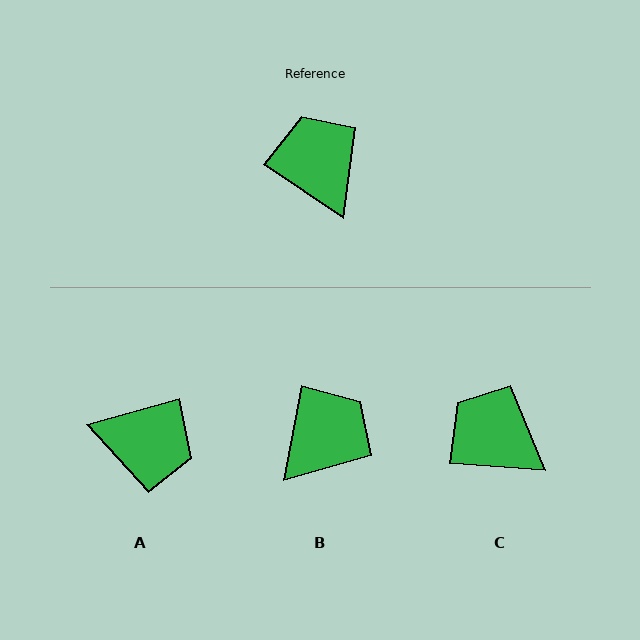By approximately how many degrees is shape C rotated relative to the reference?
Approximately 31 degrees counter-clockwise.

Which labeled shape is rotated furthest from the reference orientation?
A, about 130 degrees away.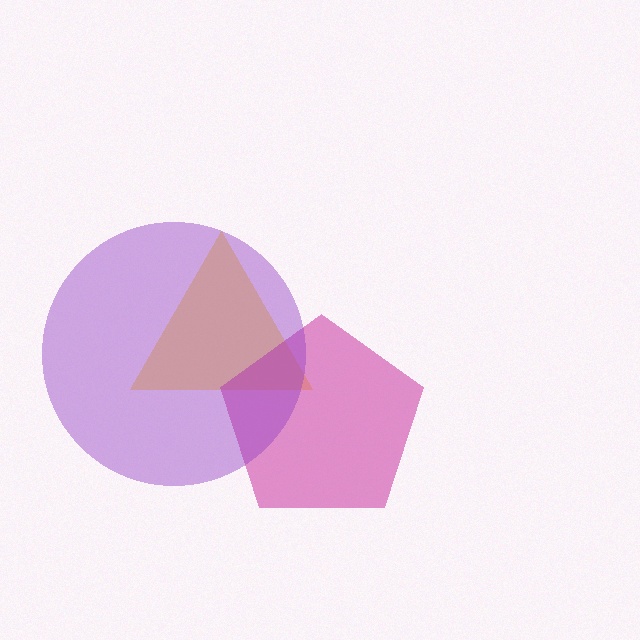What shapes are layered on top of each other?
The layered shapes are: a yellow triangle, a magenta pentagon, a purple circle.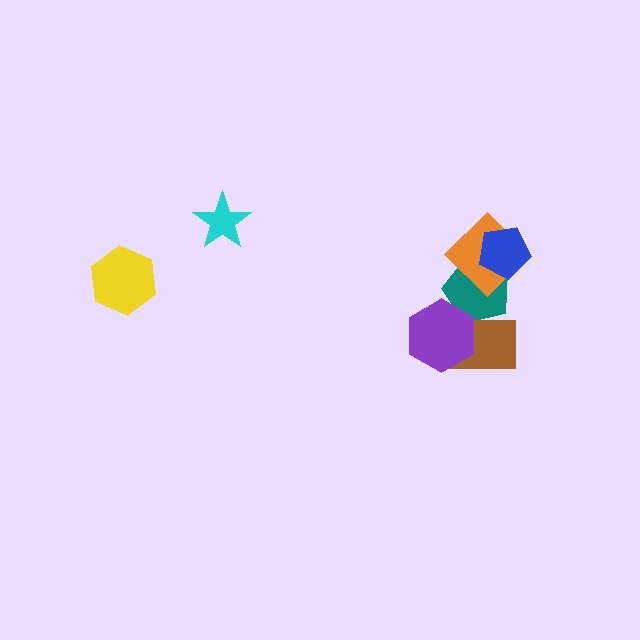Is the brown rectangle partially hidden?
Yes, it is partially covered by another shape.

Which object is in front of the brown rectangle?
The purple hexagon is in front of the brown rectangle.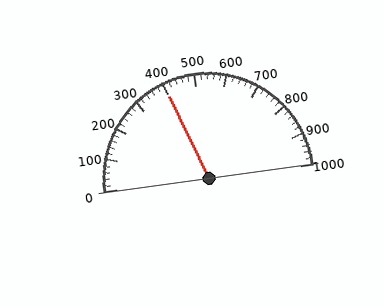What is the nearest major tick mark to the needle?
The nearest major tick mark is 400.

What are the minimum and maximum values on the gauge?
The gauge ranges from 0 to 1000.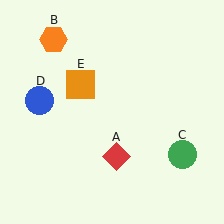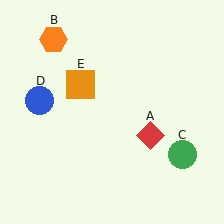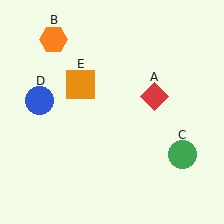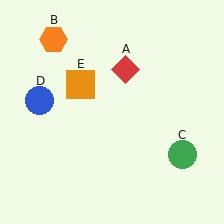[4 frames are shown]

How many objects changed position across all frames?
1 object changed position: red diamond (object A).